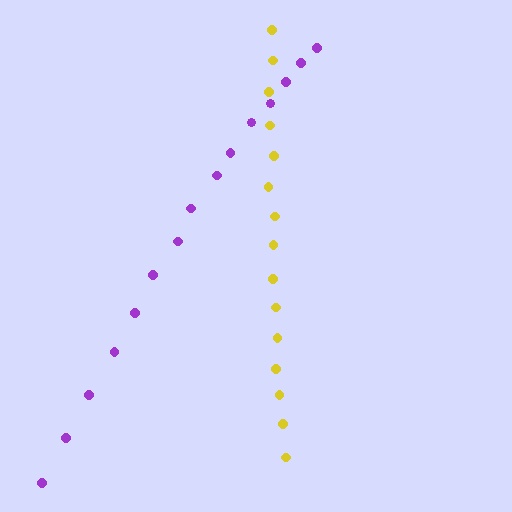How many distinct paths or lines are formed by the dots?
There are 2 distinct paths.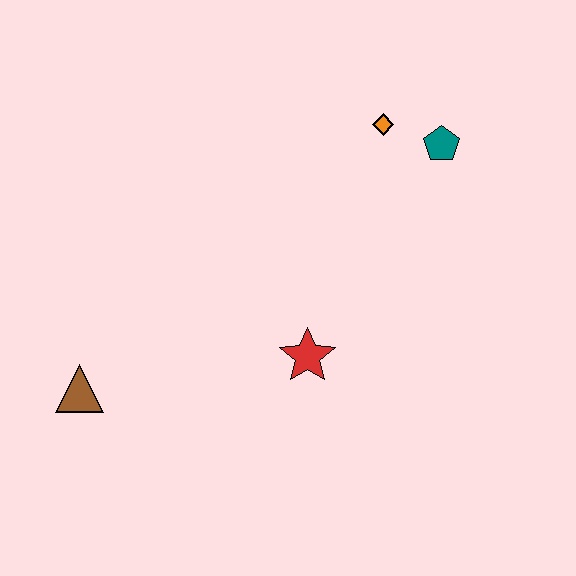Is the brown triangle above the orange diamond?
No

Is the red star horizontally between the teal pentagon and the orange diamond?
No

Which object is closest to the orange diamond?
The teal pentagon is closest to the orange diamond.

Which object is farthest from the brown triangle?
The teal pentagon is farthest from the brown triangle.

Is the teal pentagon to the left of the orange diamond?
No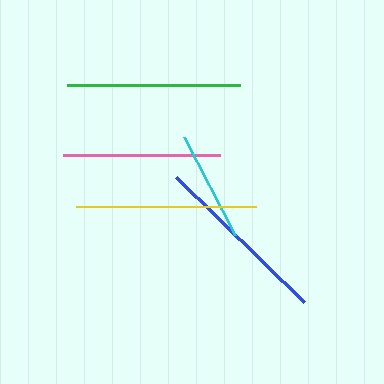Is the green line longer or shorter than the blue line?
The blue line is longer than the green line.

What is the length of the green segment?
The green segment is approximately 173 pixels long.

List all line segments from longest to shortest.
From longest to shortest: yellow, blue, green, pink, cyan.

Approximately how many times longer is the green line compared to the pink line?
The green line is approximately 1.1 times the length of the pink line.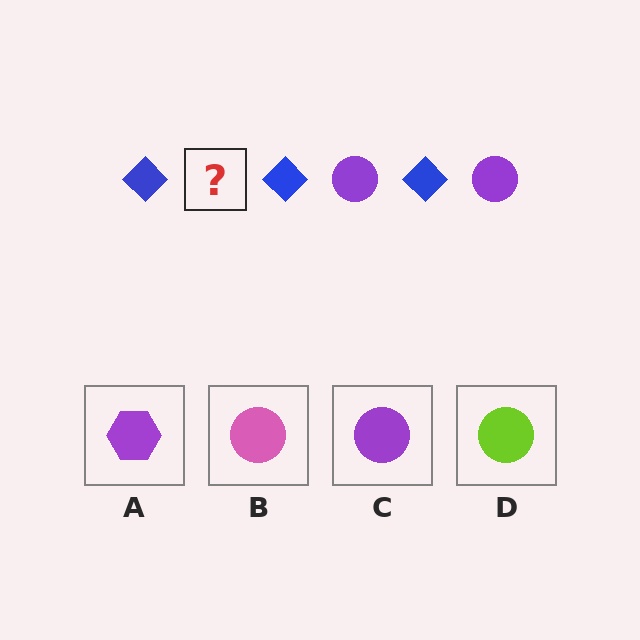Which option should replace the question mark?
Option C.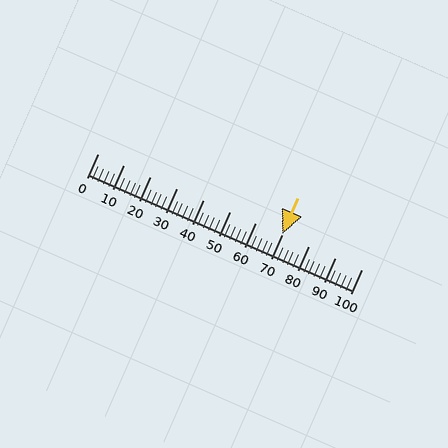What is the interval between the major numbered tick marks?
The major tick marks are spaced 10 units apart.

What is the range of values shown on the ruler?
The ruler shows values from 0 to 100.